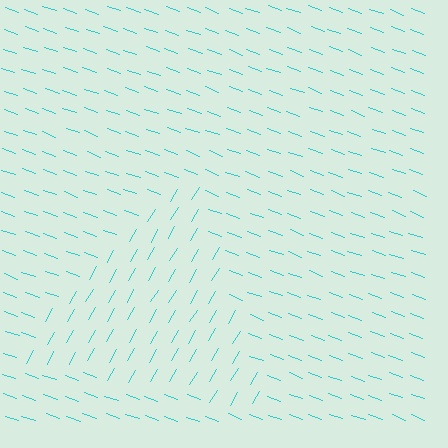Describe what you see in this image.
The image is filled with small cyan line segments. A triangle region in the image has lines oriented differently from the surrounding lines, creating a visible texture boundary.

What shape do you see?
I see a triangle.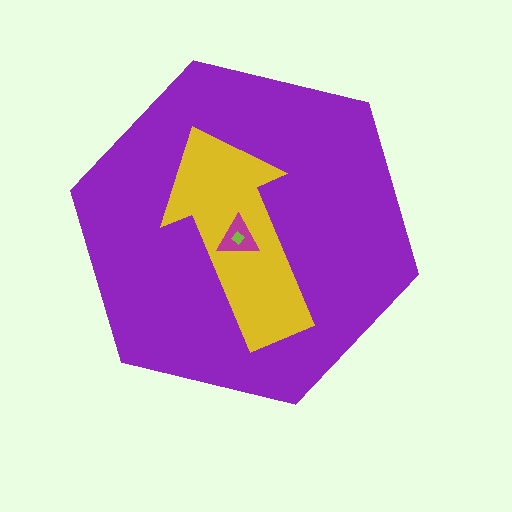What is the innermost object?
The lime diamond.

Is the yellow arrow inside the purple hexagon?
Yes.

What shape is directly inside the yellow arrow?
The magenta triangle.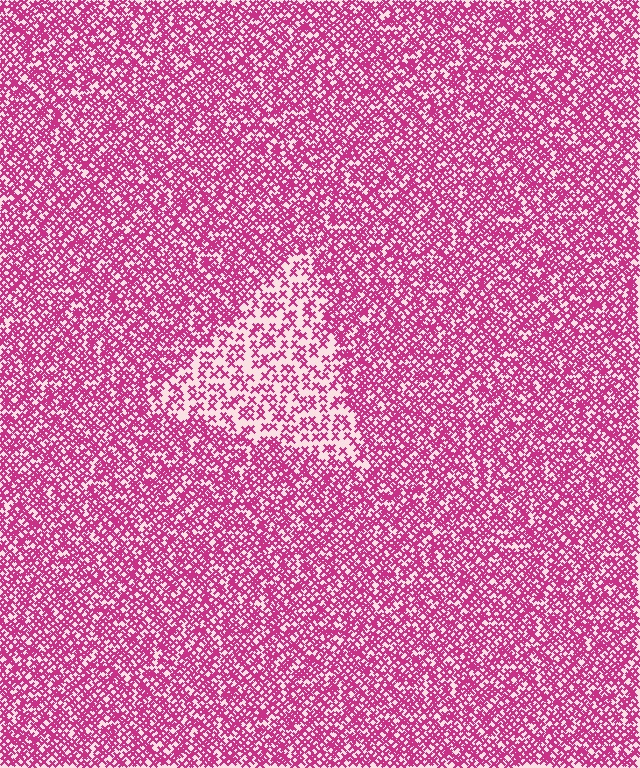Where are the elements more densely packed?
The elements are more densely packed outside the triangle boundary.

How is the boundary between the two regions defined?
The boundary is defined by a change in element density (approximately 2.1x ratio). All elements are the same color, size, and shape.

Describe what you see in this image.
The image contains small magenta elements arranged at two different densities. A triangle-shaped region is visible where the elements are less densely packed than the surrounding area.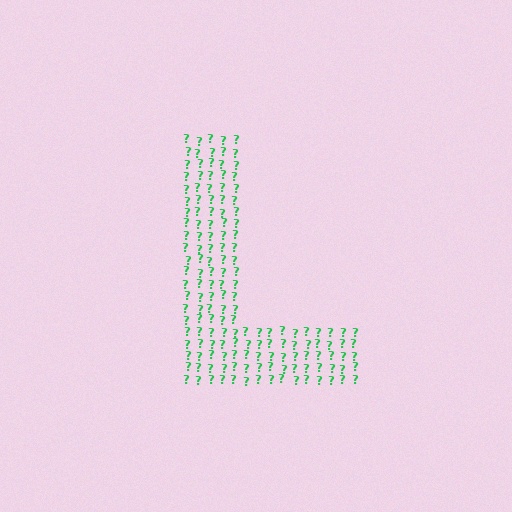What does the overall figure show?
The overall figure shows the letter L.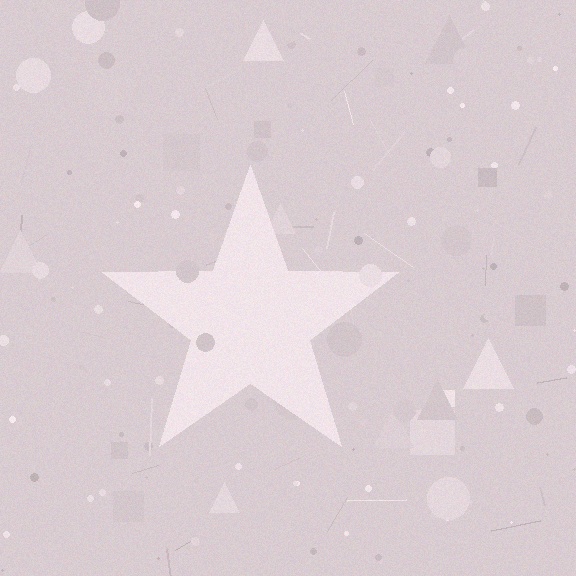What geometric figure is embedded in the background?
A star is embedded in the background.